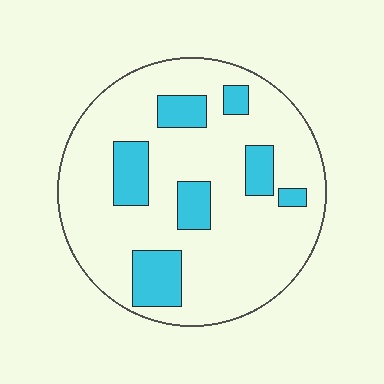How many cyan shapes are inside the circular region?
7.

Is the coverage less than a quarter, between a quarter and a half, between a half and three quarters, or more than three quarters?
Less than a quarter.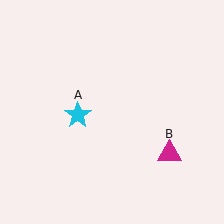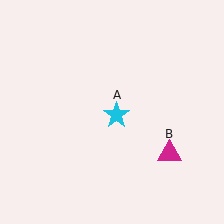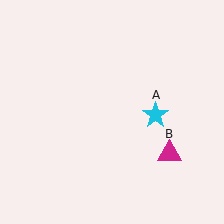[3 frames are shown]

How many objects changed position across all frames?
1 object changed position: cyan star (object A).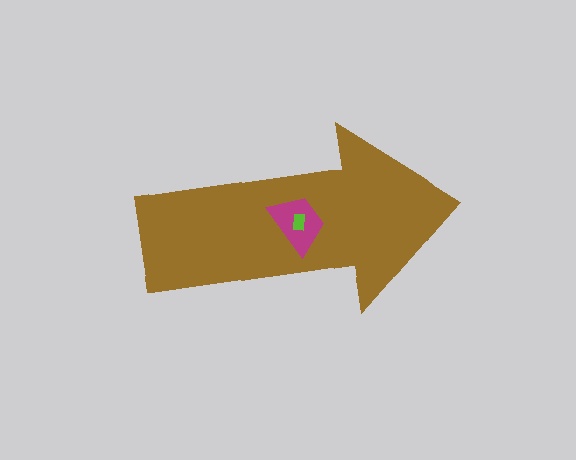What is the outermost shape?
The brown arrow.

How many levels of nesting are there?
3.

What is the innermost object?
The lime rectangle.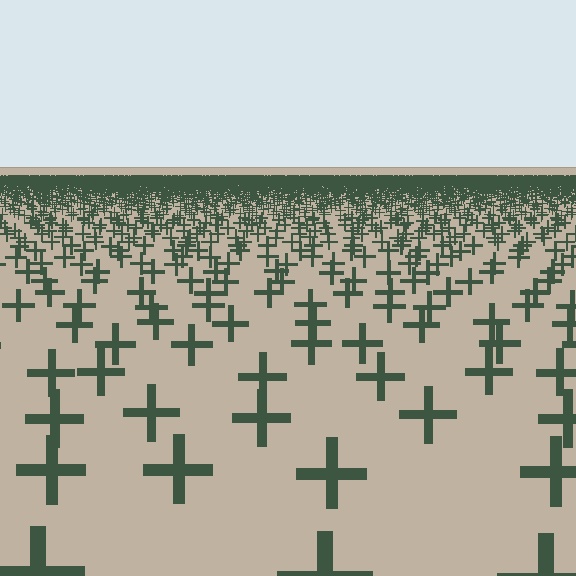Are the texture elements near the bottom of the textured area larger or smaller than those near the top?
Larger. Near the bottom, elements are closer to the viewer and appear at a bigger on-screen size.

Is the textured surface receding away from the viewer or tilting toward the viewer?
The surface is receding away from the viewer. Texture elements get smaller and denser toward the top.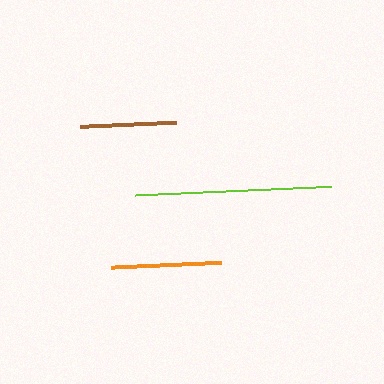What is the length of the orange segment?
The orange segment is approximately 110 pixels long.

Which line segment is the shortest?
The brown line is the shortest at approximately 96 pixels.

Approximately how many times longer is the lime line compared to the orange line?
The lime line is approximately 1.8 times the length of the orange line.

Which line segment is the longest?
The lime line is the longest at approximately 197 pixels.